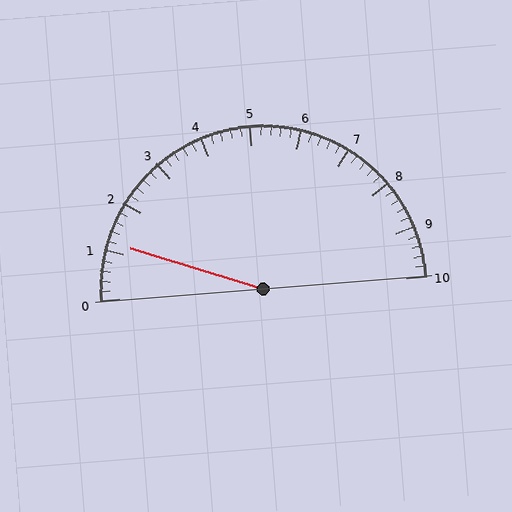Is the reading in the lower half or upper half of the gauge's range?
The reading is in the lower half of the range (0 to 10).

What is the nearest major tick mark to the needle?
The nearest major tick mark is 1.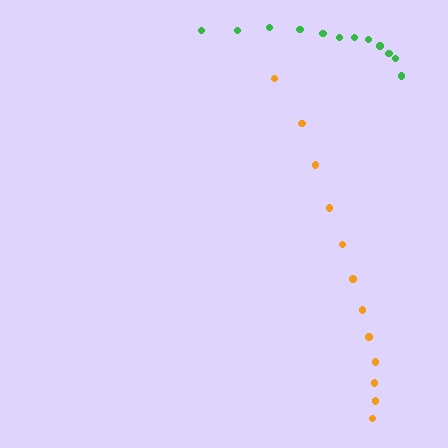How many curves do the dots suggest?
There are 2 distinct paths.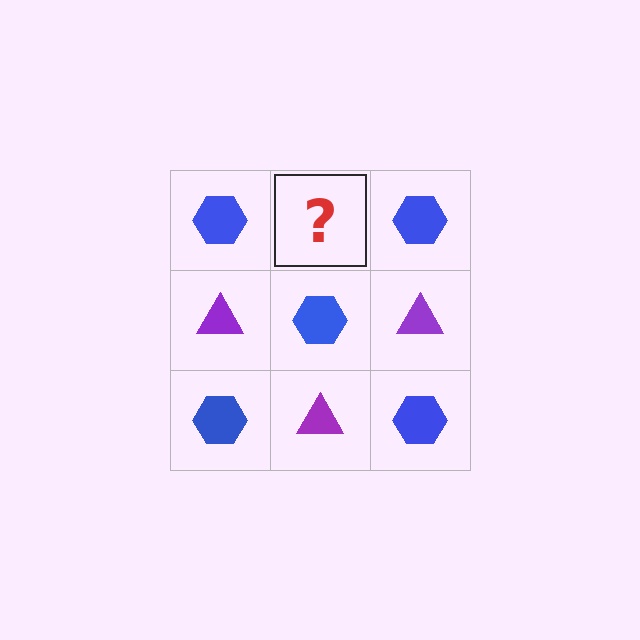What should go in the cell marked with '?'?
The missing cell should contain a purple triangle.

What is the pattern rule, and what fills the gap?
The rule is that it alternates blue hexagon and purple triangle in a checkerboard pattern. The gap should be filled with a purple triangle.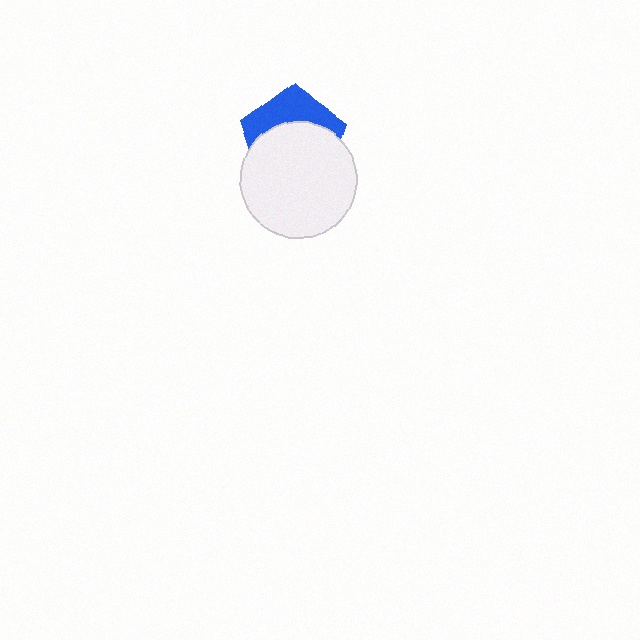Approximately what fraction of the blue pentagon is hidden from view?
Roughly 62% of the blue pentagon is hidden behind the white circle.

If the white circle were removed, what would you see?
You would see the complete blue pentagon.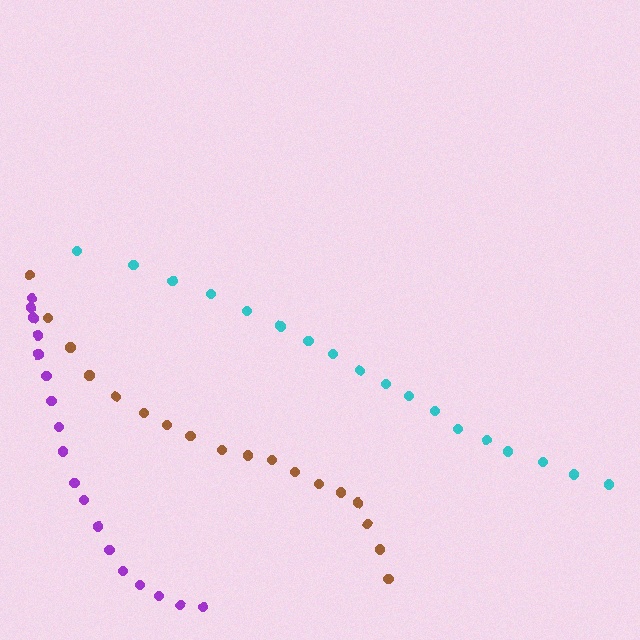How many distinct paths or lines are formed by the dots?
There are 3 distinct paths.